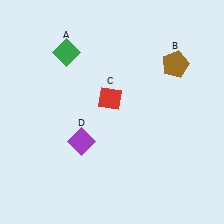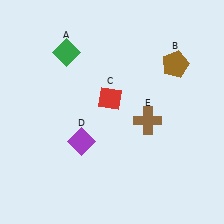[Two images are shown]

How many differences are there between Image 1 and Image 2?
There is 1 difference between the two images.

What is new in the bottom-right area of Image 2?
A brown cross (E) was added in the bottom-right area of Image 2.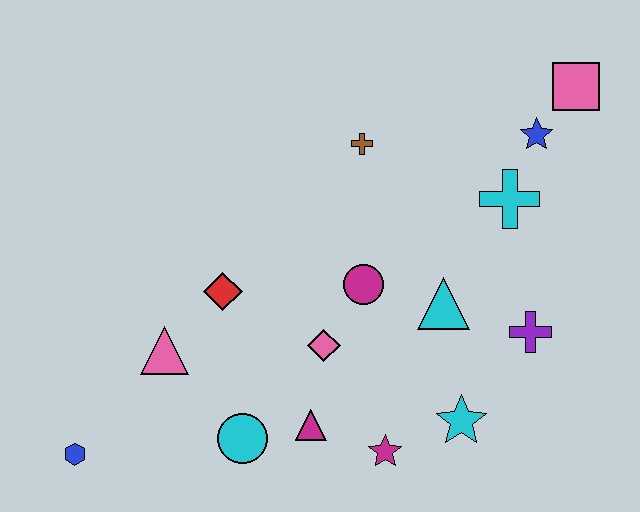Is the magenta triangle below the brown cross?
Yes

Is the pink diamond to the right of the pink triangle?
Yes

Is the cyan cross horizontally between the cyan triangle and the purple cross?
Yes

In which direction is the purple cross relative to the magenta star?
The purple cross is to the right of the magenta star.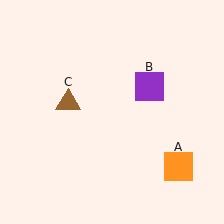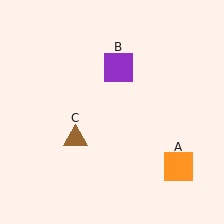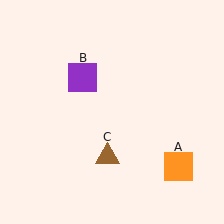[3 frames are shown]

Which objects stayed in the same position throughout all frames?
Orange square (object A) remained stationary.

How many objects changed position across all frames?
2 objects changed position: purple square (object B), brown triangle (object C).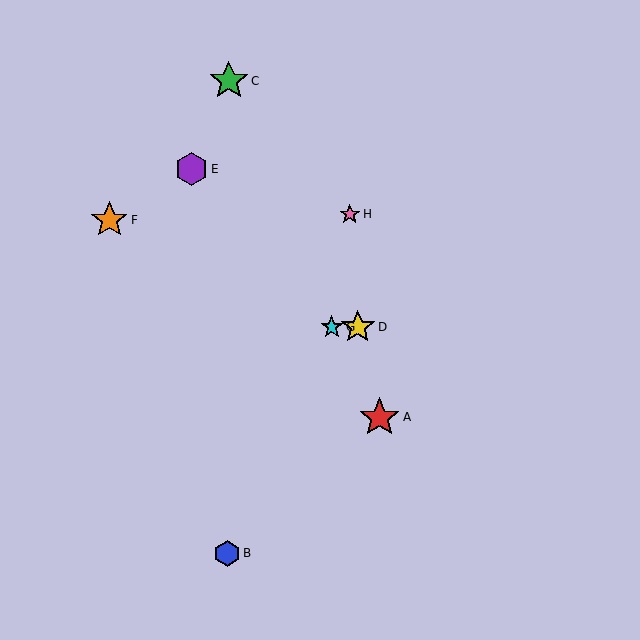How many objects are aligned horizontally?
2 objects (D, G) are aligned horizontally.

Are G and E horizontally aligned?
No, G is at y≈327 and E is at y≈169.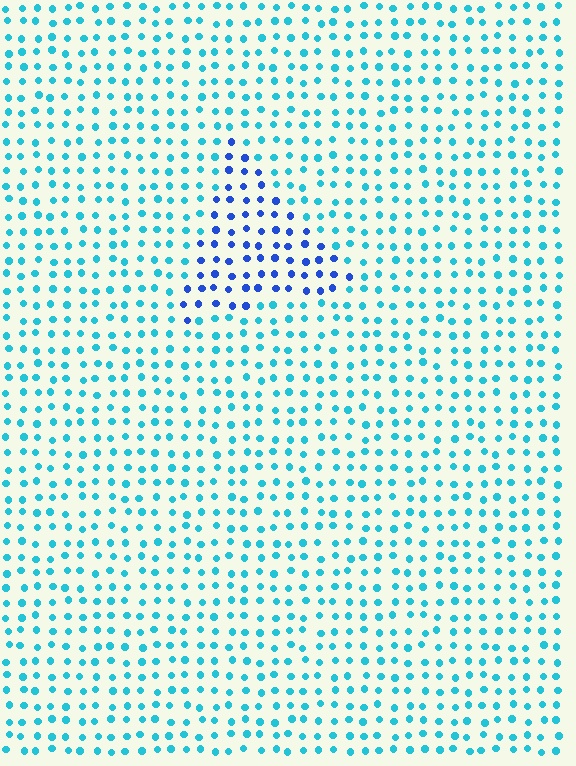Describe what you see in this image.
The image is filled with small cyan elements in a uniform arrangement. A triangle-shaped region is visible where the elements are tinted to a slightly different hue, forming a subtle color boundary.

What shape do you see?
I see a triangle.